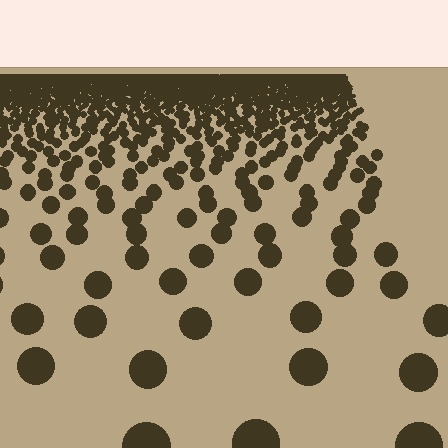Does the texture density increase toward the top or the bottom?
Density increases toward the top.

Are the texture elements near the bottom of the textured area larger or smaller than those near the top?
Larger. Near the bottom, elements are closer to the viewer and appear at a bigger on-screen size.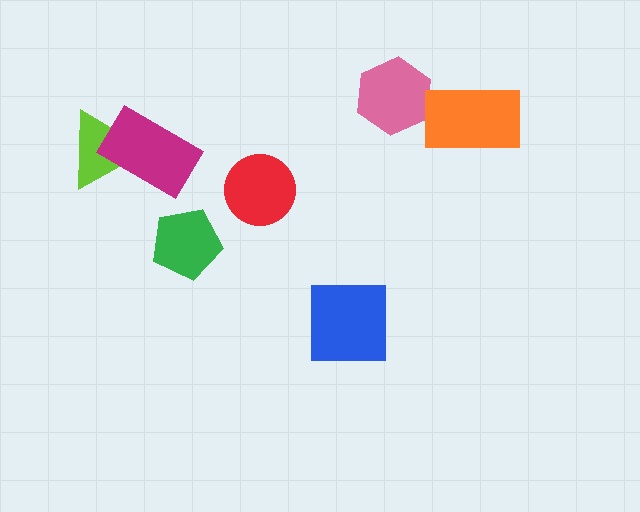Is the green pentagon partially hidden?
No, no other shape covers it.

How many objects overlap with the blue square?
0 objects overlap with the blue square.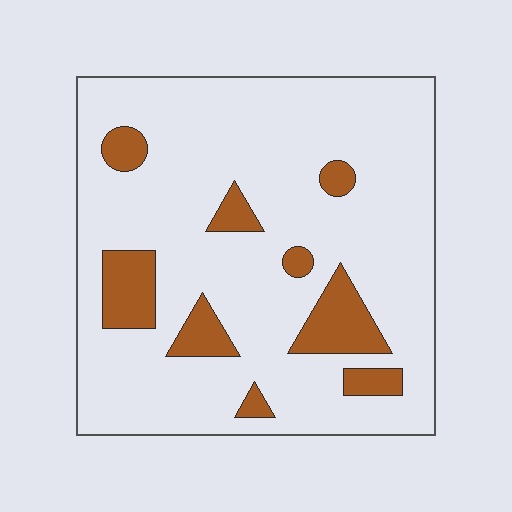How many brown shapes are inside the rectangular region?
9.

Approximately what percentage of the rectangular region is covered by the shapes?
Approximately 15%.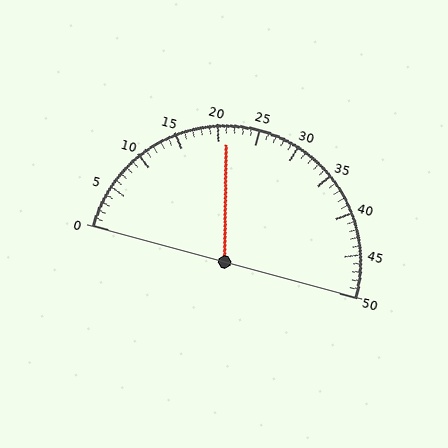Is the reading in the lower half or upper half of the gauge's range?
The reading is in the lower half of the range (0 to 50).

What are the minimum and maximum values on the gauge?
The gauge ranges from 0 to 50.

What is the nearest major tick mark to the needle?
The nearest major tick mark is 20.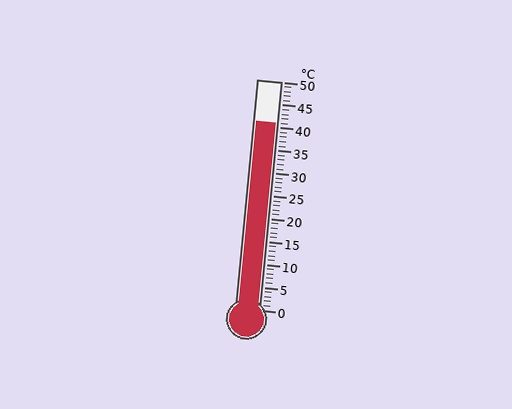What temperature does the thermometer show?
The thermometer shows approximately 41°C.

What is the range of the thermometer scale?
The thermometer scale ranges from 0°C to 50°C.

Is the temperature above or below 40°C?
The temperature is above 40°C.